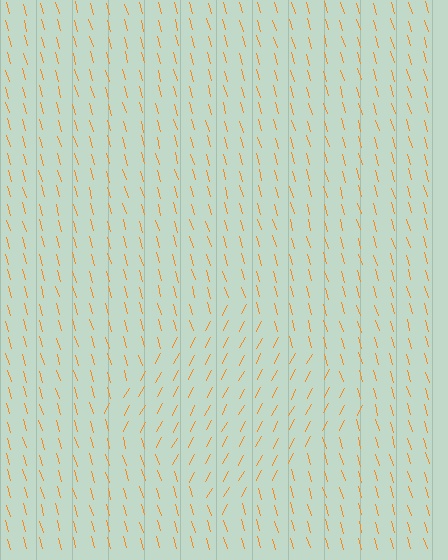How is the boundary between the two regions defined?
The boundary is defined purely by a change in line orientation (approximately 45 degrees difference). All lines are the same color and thickness.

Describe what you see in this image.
The image is filled with small orange line segments. A diamond region in the image has lines oriented differently from the surrounding lines, creating a visible texture boundary.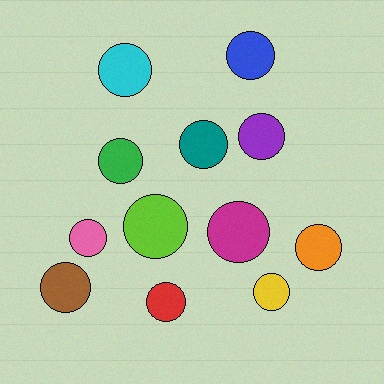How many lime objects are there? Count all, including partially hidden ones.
There is 1 lime object.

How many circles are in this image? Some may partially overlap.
There are 12 circles.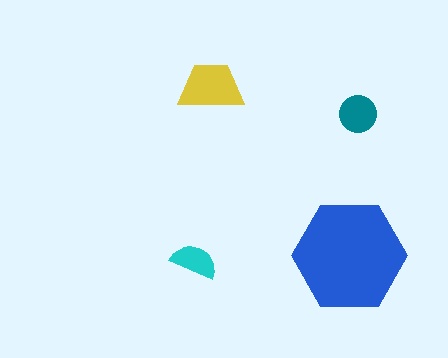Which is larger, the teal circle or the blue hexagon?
The blue hexagon.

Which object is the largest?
The blue hexagon.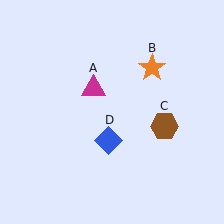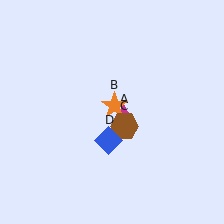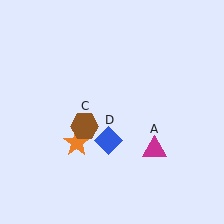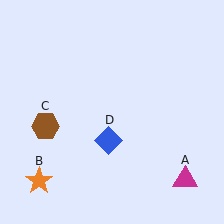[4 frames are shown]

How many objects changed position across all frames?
3 objects changed position: magenta triangle (object A), orange star (object B), brown hexagon (object C).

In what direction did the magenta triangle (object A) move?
The magenta triangle (object A) moved down and to the right.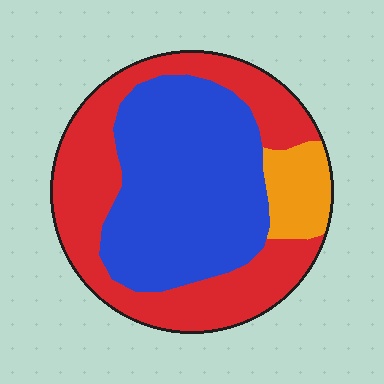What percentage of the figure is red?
Red covers 44% of the figure.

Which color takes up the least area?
Orange, at roughly 10%.